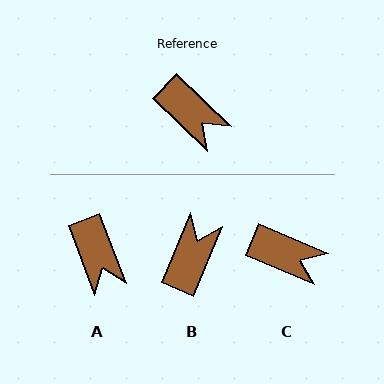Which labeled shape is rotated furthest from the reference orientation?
B, about 111 degrees away.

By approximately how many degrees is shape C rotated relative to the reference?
Approximately 21 degrees counter-clockwise.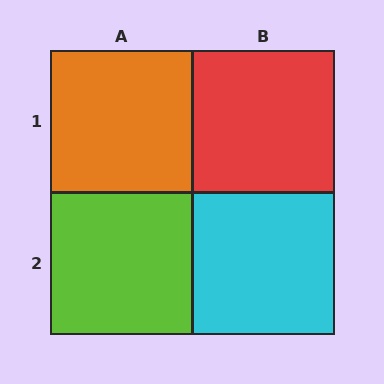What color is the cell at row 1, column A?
Orange.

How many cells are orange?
1 cell is orange.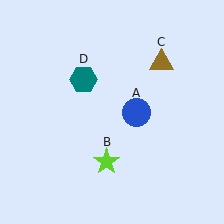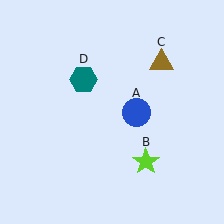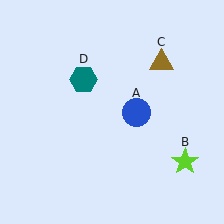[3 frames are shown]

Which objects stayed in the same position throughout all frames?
Blue circle (object A) and brown triangle (object C) and teal hexagon (object D) remained stationary.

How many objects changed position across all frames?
1 object changed position: lime star (object B).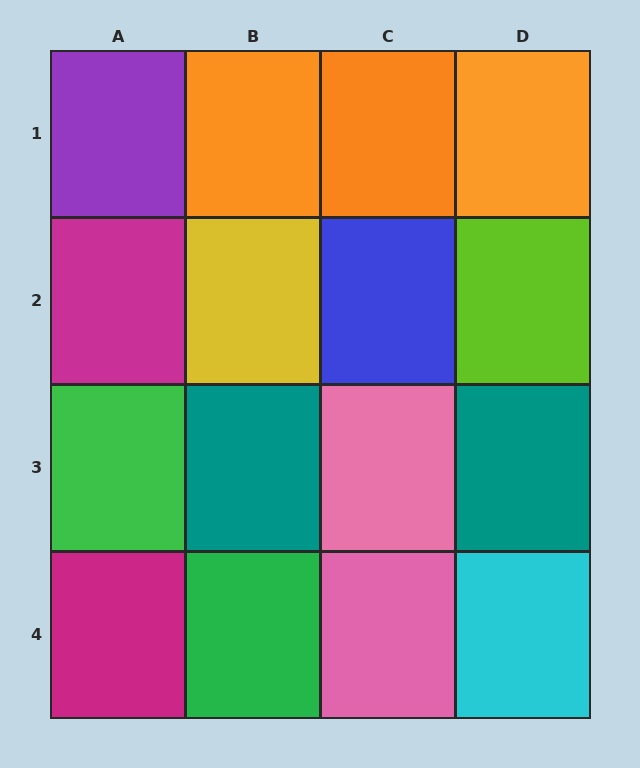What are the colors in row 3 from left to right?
Green, teal, pink, teal.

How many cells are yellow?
1 cell is yellow.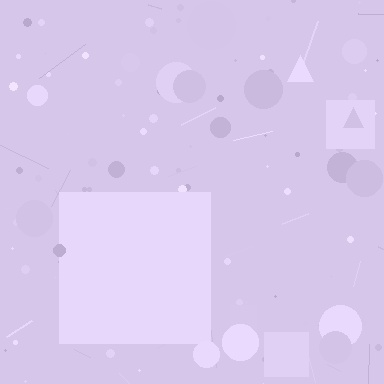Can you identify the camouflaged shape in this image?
The camouflaged shape is a square.